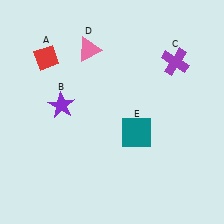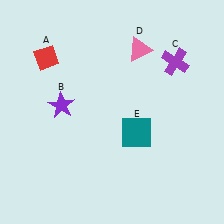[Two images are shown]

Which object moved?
The pink triangle (D) moved right.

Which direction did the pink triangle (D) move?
The pink triangle (D) moved right.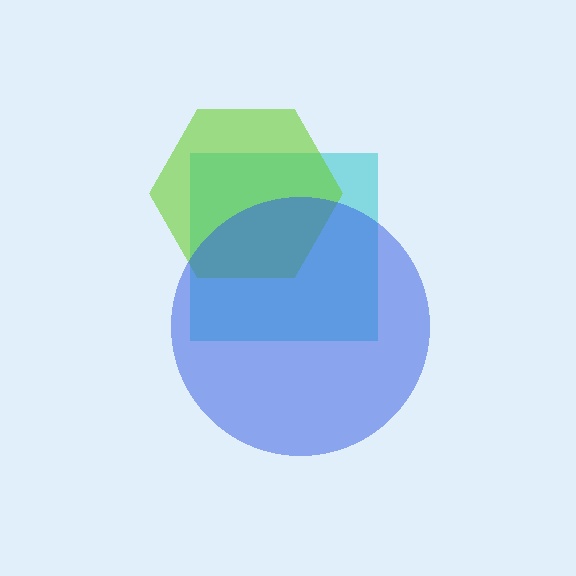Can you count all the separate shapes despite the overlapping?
Yes, there are 3 separate shapes.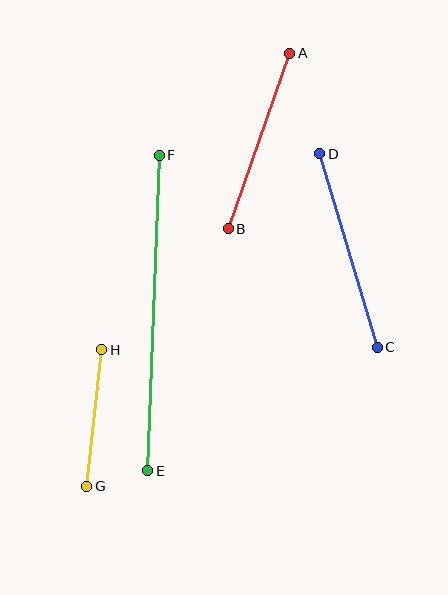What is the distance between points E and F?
The distance is approximately 316 pixels.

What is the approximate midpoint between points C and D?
The midpoint is at approximately (348, 251) pixels.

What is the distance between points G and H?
The distance is approximately 137 pixels.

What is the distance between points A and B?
The distance is approximately 186 pixels.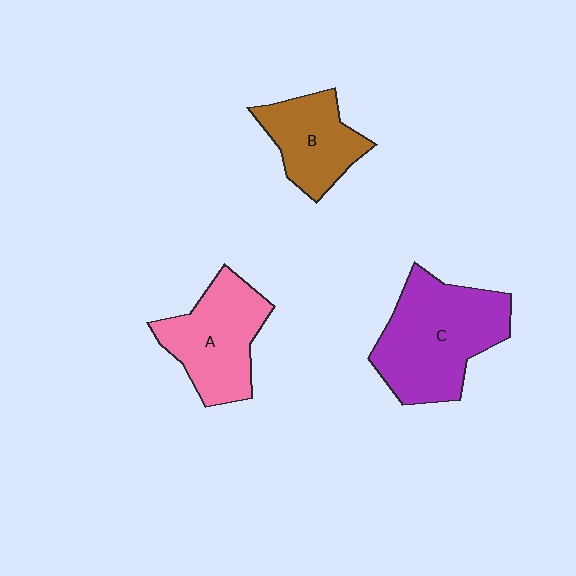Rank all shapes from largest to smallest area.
From largest to smallest: C (purple), A (pink), B (brown).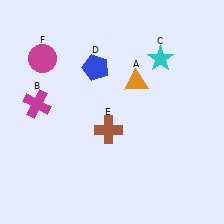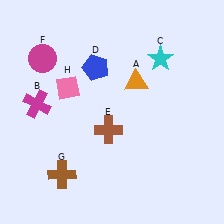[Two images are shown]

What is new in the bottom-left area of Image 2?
A brown cross (G) was added in the bottom-left area of Image 2.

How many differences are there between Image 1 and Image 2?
There are 2 differences between the two images.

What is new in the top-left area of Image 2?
A pink diamond (H) was added in the top-left area of Image 2.